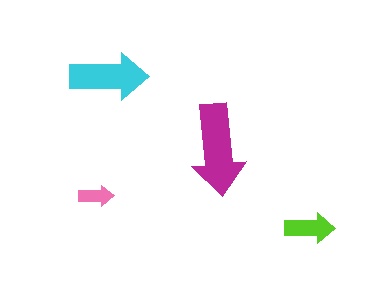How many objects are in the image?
There are 4 objects in the image.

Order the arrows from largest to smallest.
the magenta one, the cyan one, the lime one, the pink one.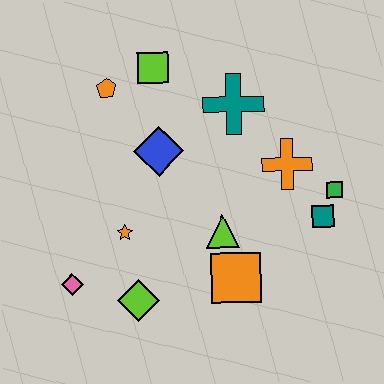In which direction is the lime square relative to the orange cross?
The lime square is to the left of the orange cross.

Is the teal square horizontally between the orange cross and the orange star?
No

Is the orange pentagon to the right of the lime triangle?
No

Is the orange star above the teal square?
No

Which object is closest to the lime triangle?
The orange square is closest to the lime triangle.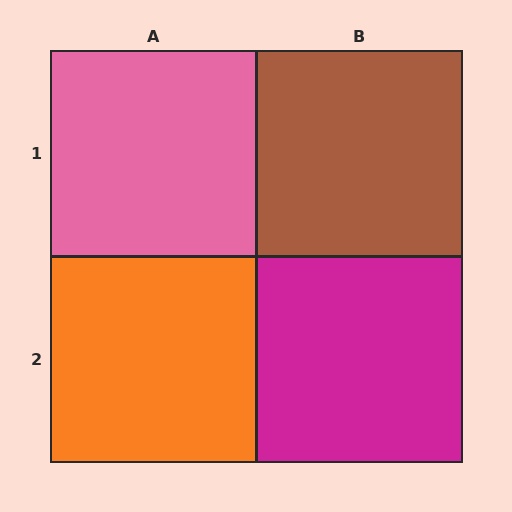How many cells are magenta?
1 cell is magenta.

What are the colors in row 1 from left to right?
Pink, brown.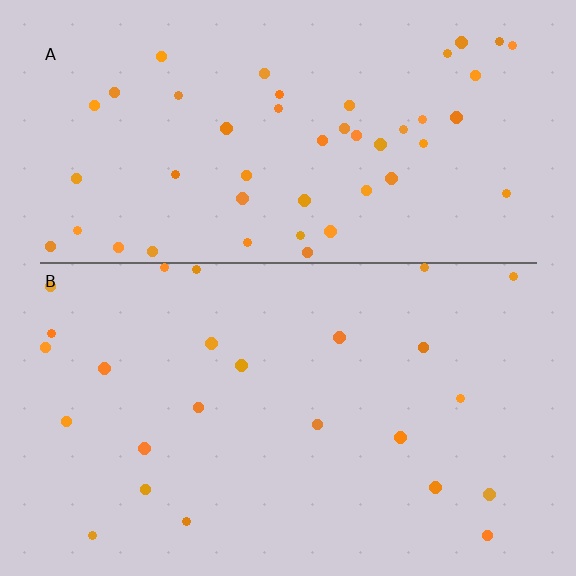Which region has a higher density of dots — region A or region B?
A (the top).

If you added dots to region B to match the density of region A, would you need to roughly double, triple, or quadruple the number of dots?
Approximately double.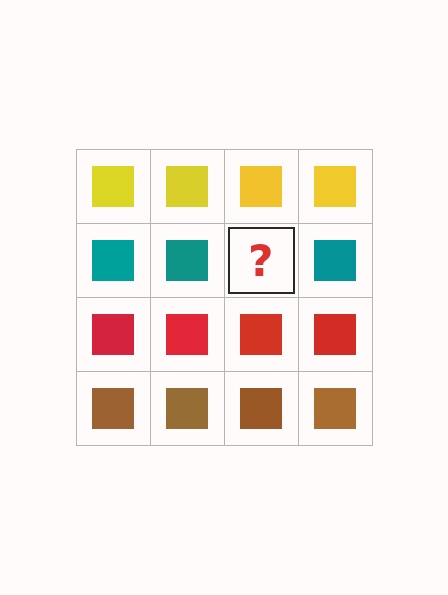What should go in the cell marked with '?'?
The missing cell should contain a teal square.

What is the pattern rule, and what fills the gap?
The rule is that each row has a consistent color. The gap should be filled with a teal square.